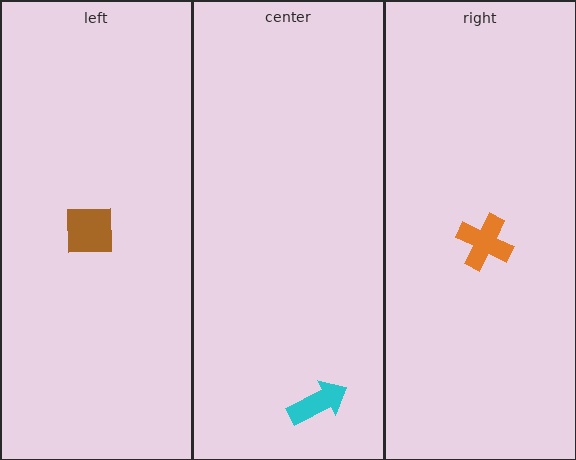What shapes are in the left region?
The brown square.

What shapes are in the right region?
The orange cross.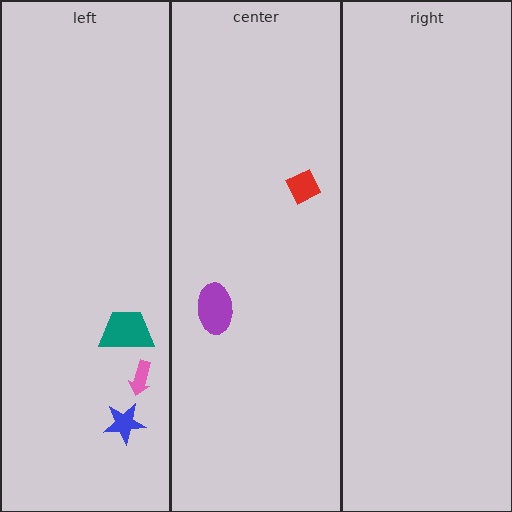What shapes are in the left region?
The blue star, the pink arrow, the teal trapezoid.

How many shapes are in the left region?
3.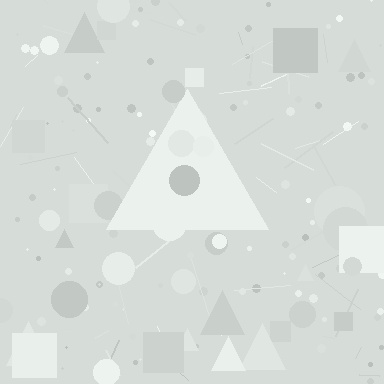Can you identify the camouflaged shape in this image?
The camouflaged shape is a triangle.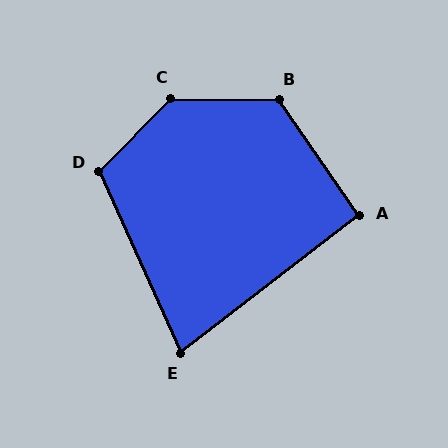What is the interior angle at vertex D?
Approximately 111 degrees (obtuse).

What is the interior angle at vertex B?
Approximately 125 degrees (obtuse).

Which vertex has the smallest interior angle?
E, at approximately 77 degrees.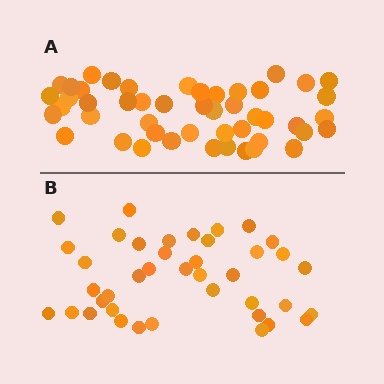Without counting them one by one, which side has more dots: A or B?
Region A (the top region) has more dots.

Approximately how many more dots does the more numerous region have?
Region A has roughly 8 or so more dots than region B.